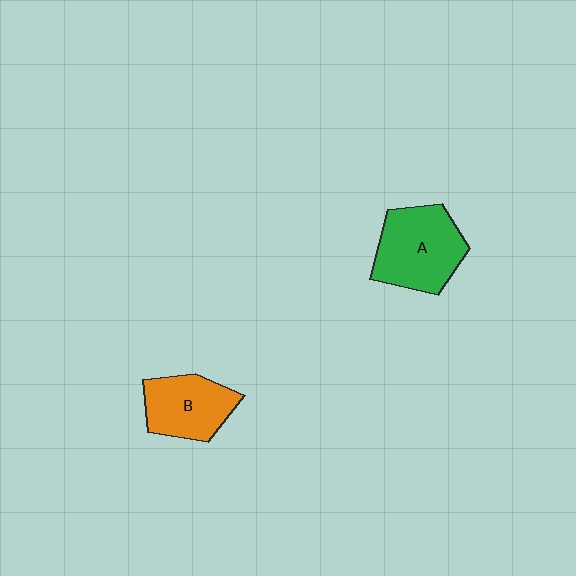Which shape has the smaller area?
Shape B (orange).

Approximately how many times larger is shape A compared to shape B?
Approximately 1.3 times.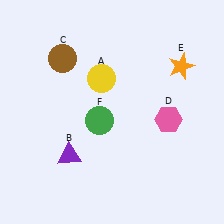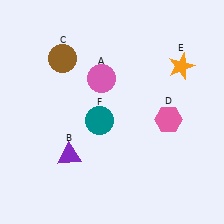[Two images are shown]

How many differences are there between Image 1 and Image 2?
There are 2 differences between the two images.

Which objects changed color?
A changed from yellow to pink. F changed from green to teal.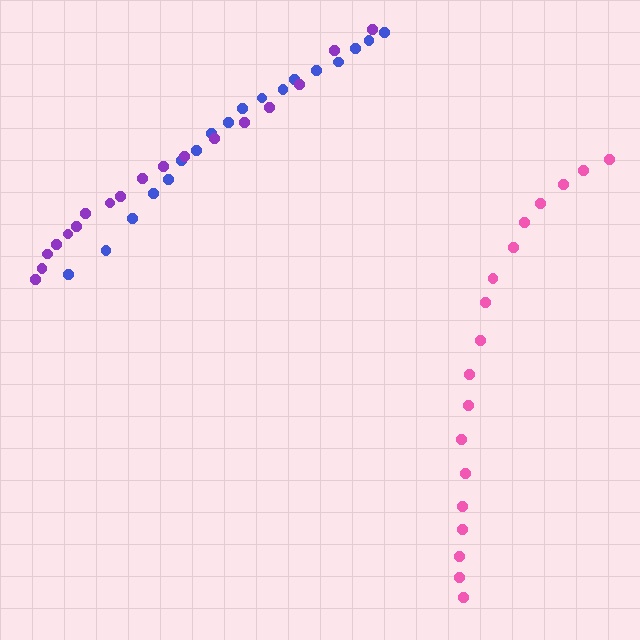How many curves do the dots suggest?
There are 3 distinct paths.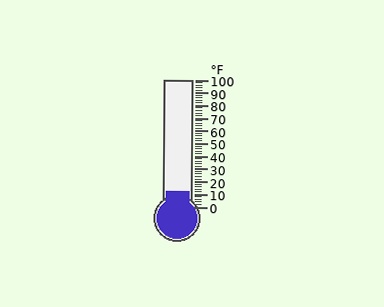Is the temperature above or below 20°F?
The temperature is below 20°F.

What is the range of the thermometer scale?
The thermometer scale ranges from 0°F to 100°F.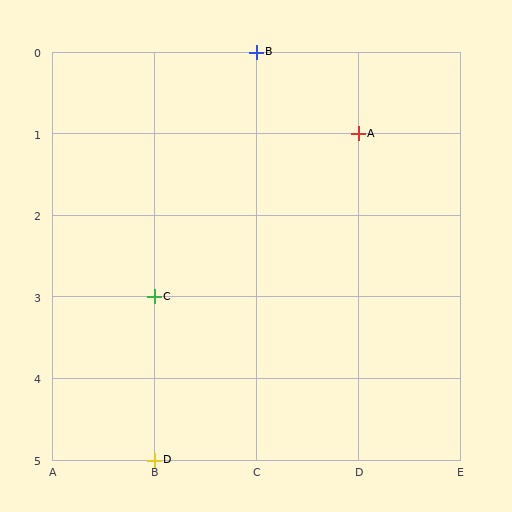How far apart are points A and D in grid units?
Points A and D are 2 columns and 4 rows apart (about 4.5 grid units diagonally).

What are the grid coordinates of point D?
Point D is at grid coordinates (B, 5).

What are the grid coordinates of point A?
Point A is at grid coordinates (D, 1).